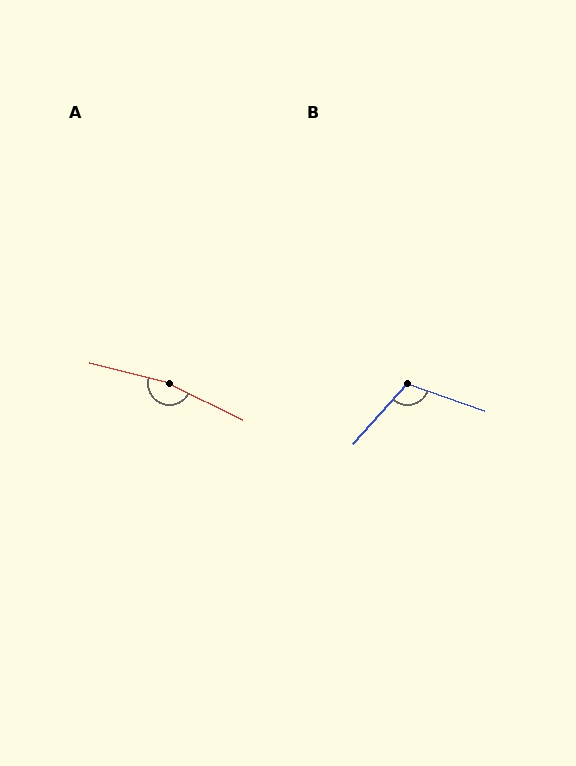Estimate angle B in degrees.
Approximately 111 degrees.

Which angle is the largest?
A, at approximately 167 degrees.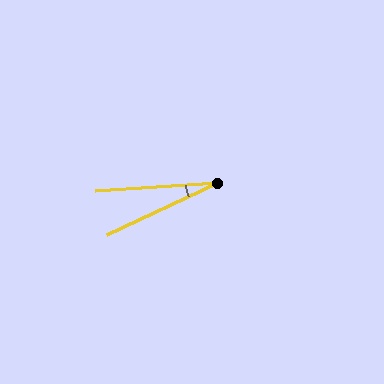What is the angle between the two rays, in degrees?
Approximately 21 degrees.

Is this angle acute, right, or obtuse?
It is acute.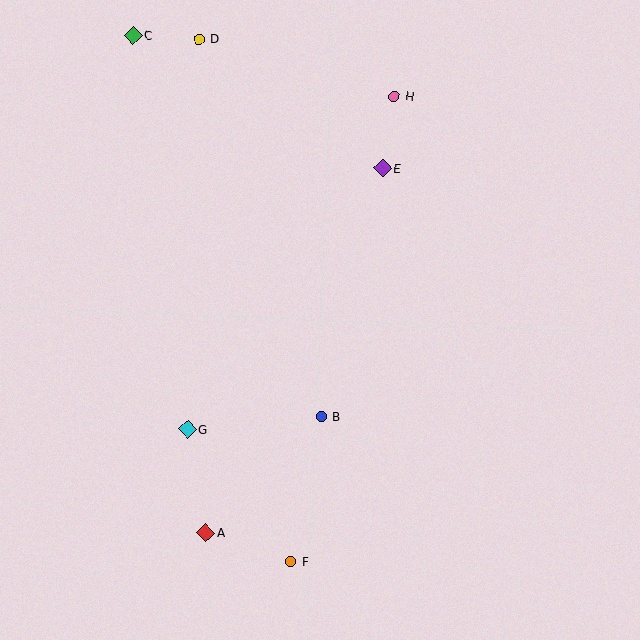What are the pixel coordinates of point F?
Point F is at (291, 561).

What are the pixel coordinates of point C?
Point C is at (133, 35).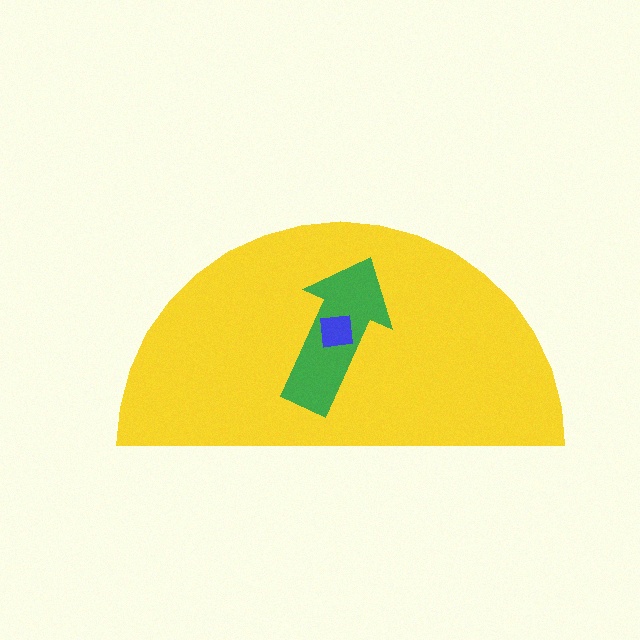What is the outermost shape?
The yellow semicircle.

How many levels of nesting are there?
3.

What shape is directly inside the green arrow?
The blue square.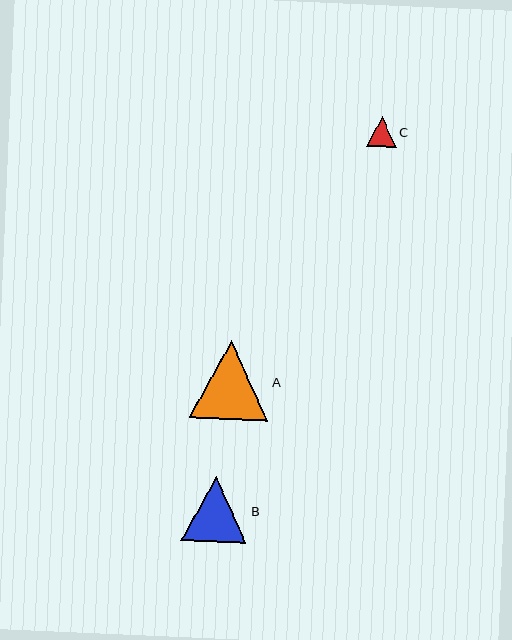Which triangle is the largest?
Triangle A is the largest with a size of approximately 79 pixels.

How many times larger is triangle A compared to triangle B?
Triangle A is approximately 1.2 times the size of triangle B.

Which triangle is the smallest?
Triangle C is the smallest with a size of approximately 30 pixels.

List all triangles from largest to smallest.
From largest to smallest: A, B, C.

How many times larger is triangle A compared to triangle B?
Triangle A is approximately 1.2 times the size of triangle B.